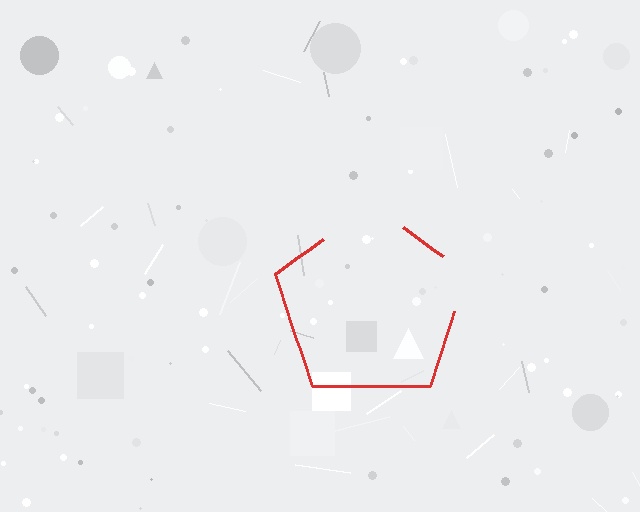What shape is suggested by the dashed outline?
The dashed outline suggests a pentagon.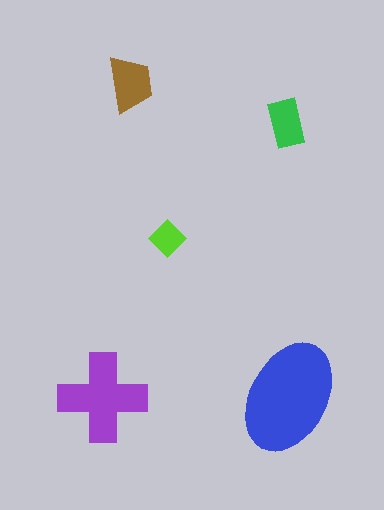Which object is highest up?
The brown trapezoid is topmost.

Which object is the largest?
The blue ellipse.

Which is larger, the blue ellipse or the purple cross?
The blue ellipse.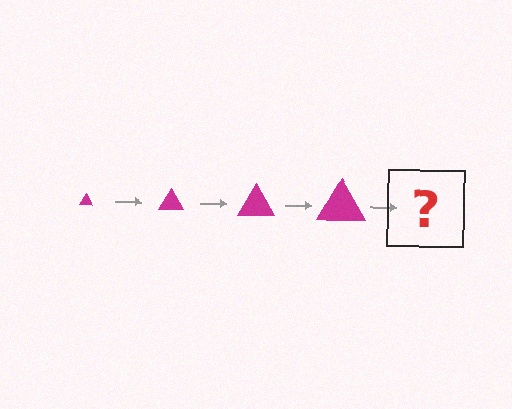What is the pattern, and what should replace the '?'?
The pattern is that the triangle gets progressively larger each step. The '?' should be a magenta triangle, larger than the previous one.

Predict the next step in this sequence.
The next step is a magenta triangle, larger than the previous one.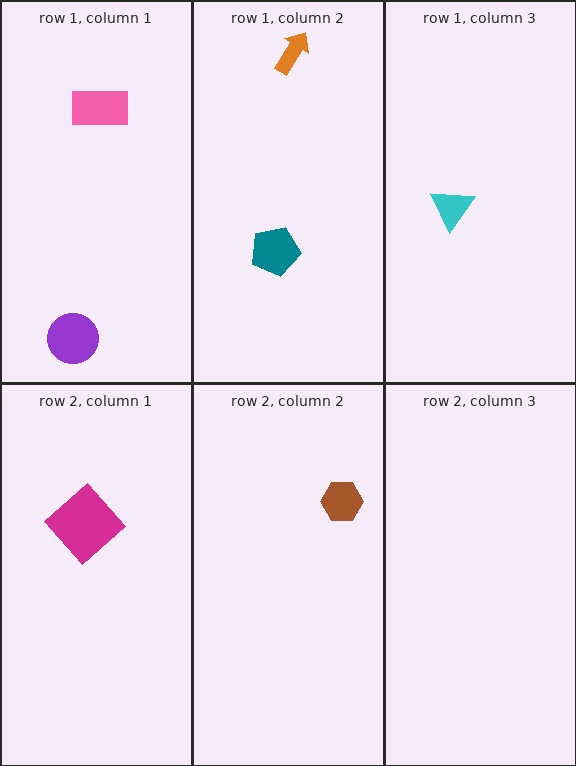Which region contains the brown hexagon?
The row 2, column 2 region.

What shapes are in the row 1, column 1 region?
The pink rectangle, the purple circle.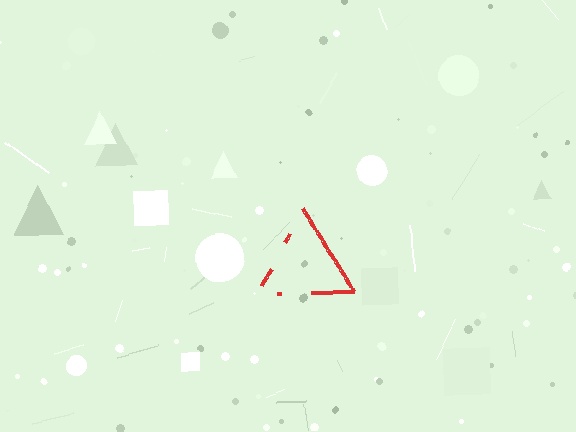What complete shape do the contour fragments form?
The contour fragments form a triangle.